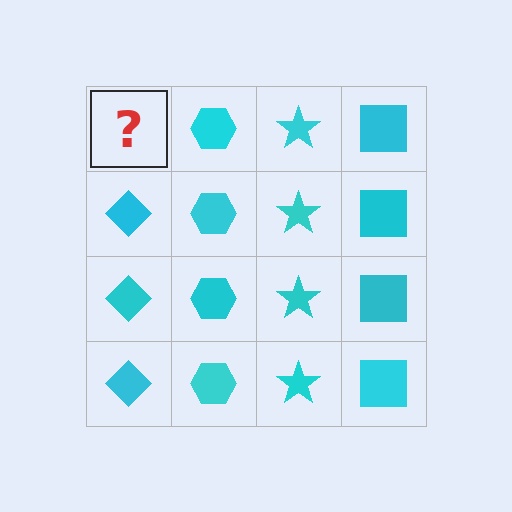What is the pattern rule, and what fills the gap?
The rule is that each column has a consistent shape. The gap should be filled with a cyan diamond.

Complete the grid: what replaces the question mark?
The question mark should be replaced with a cyan diamond.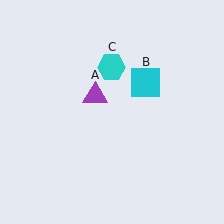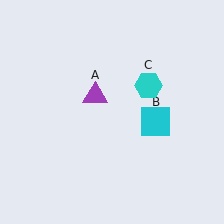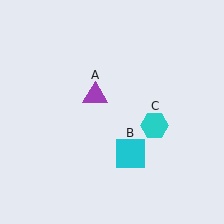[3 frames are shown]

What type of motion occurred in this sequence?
The cyan square (object B), cyan hexagon (object C) rotated clockwise around the center of the scene.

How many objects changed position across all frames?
2 objects changed position: cyan square (object B), cyan hexagon (object C).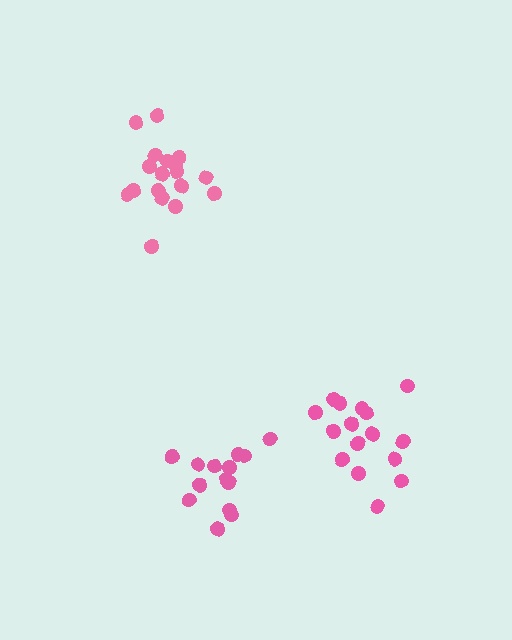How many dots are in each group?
Group 1: 16 dots, Group 2: 19 dots, Group 3: 14 dots (49 total).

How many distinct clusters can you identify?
There are 3 distinct clusters.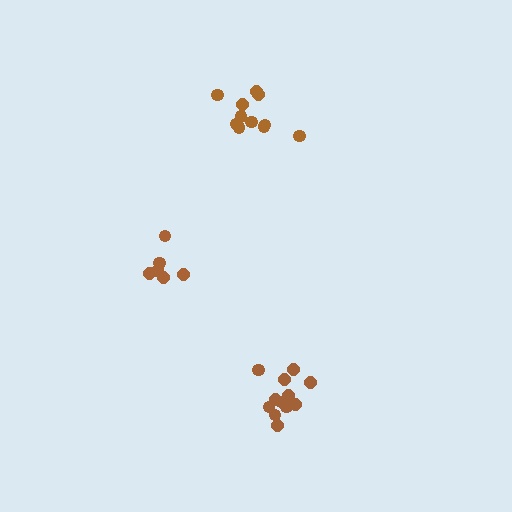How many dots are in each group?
Group 1: 12 dots, Group 2: 6 dots, Group 3: 11 dots (29 total).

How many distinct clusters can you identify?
There are 3 distinct clusters.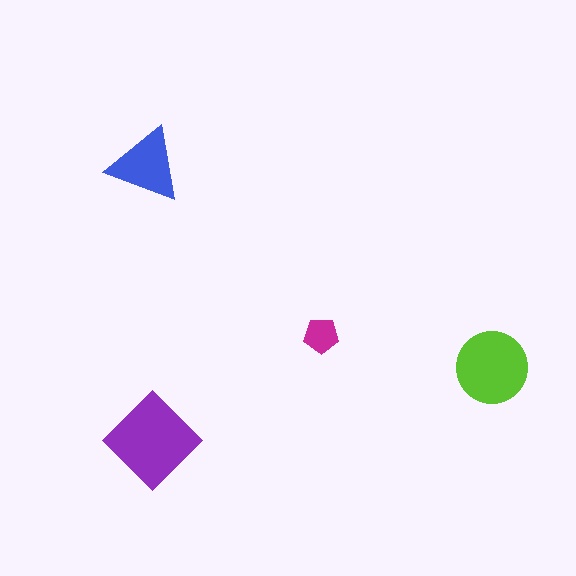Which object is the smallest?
The magenta pentagon.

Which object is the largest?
The purple diamond.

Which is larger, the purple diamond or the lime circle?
The purple diamond.